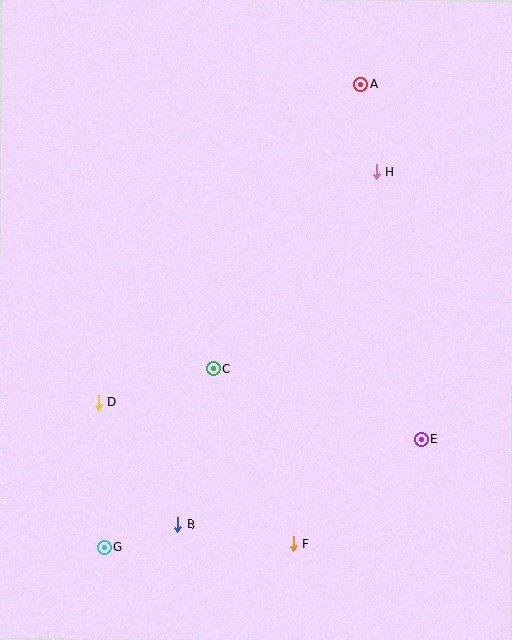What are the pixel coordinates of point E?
Point E is at (421, 440).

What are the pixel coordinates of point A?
Point A is at (361, 84).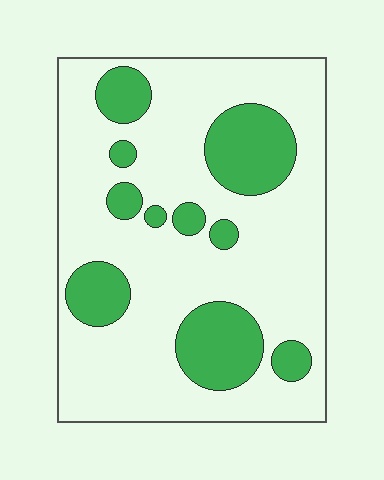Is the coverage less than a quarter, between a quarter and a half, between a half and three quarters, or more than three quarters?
Less than a quarter.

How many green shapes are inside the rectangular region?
10.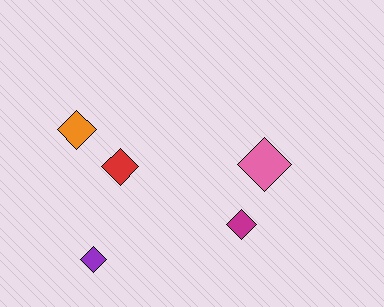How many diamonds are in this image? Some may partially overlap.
There are 5 diamonds.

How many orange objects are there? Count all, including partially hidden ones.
There is 1 orange object.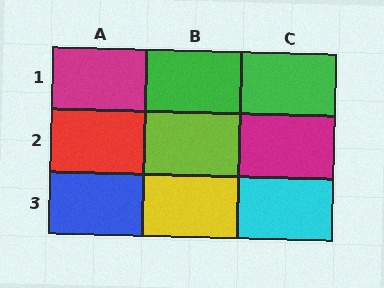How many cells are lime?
1 cell is lime.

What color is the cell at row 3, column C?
Cyan.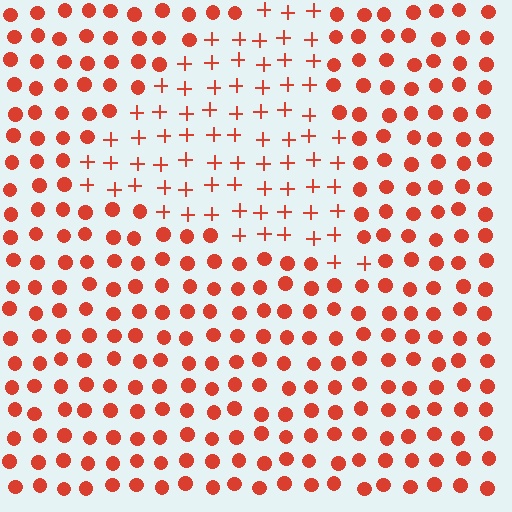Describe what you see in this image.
The image is filled with small red elements arranged in a uniform grid. A triangle-shaped region contains plus signs, while the surrounding area contains circles. The boundary is defined purely by the change in element shape.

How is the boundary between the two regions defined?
The boundary is defined by a change in element shape: plus signs inside vs. circles outside. All elements share the same color and spacing.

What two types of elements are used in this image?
The image uses plus signs inside the triangle region and circles outside it.